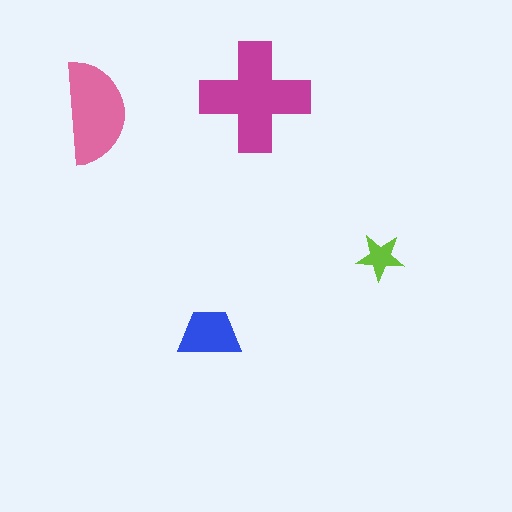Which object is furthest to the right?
The lime star is rightmost.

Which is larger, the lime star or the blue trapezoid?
The blue trapezoid.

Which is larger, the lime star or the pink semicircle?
The pink semicircle.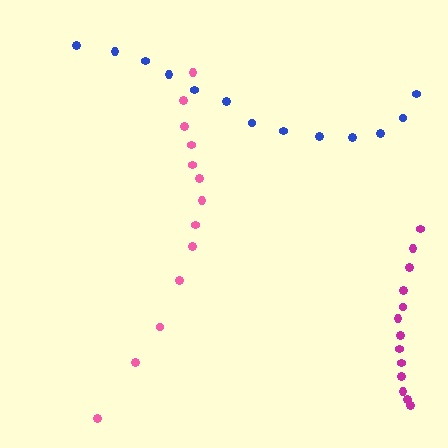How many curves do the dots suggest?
There are 3 distinct paths.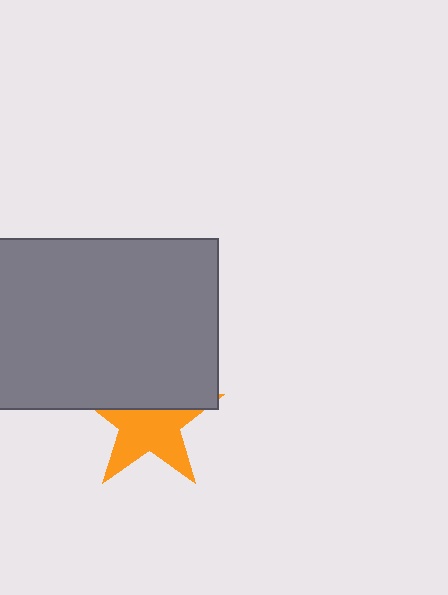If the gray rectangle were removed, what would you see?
You would see the complete orange star.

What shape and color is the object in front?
The object in front is a gray rectangle.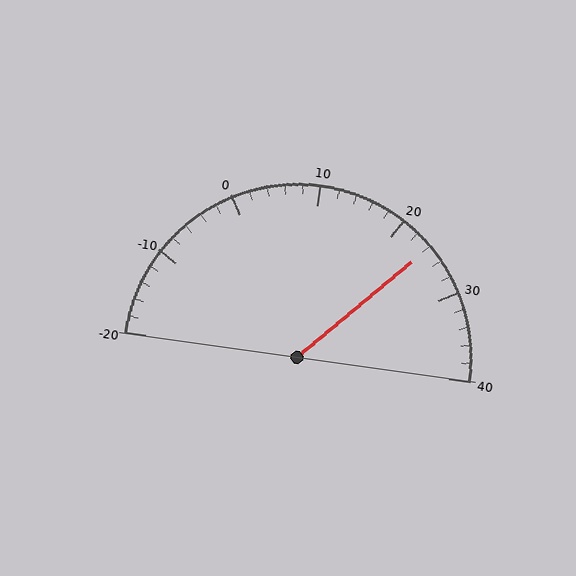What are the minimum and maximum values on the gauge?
The gauge ranges from -20 to 40.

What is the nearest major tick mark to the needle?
The nearest major tick mark is 20.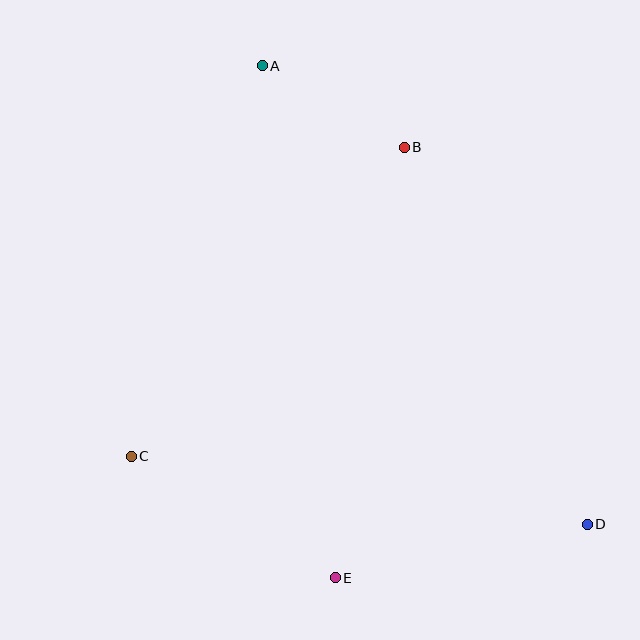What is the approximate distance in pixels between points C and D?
The distance between C and D is approximately 461 pixels.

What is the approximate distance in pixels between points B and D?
The distance between B and D is approximately 419 pixels.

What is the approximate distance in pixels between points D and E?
The distance between D and E is approximately 258 pixels.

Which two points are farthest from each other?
Points A and D are farthest from each other.